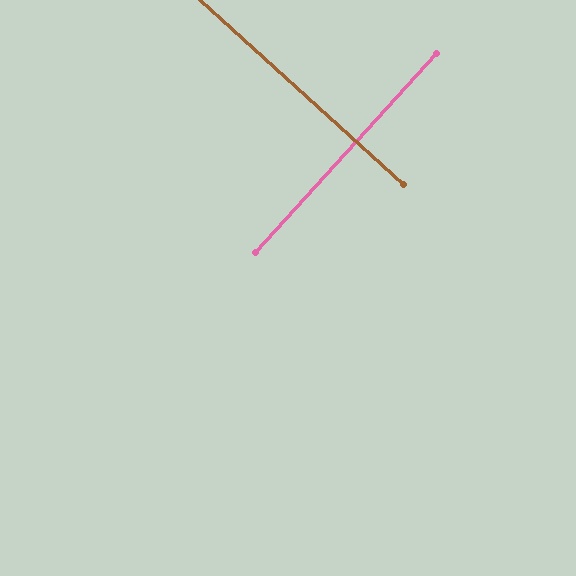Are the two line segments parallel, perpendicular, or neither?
Perpendicular — they meet at approximately 90°.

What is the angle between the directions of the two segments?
Approximately 90 degrees.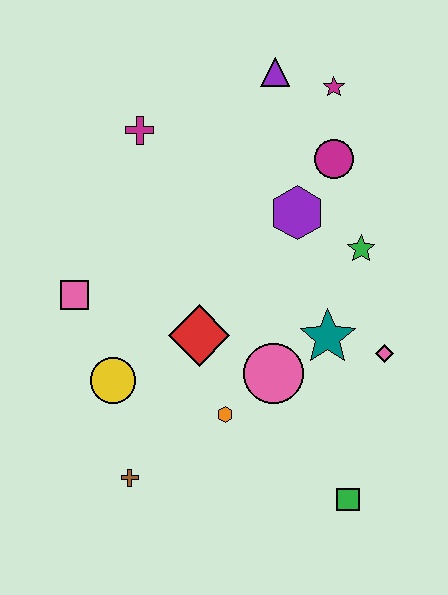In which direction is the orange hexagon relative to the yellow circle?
The orange hexagon is to the right of the yellow circle.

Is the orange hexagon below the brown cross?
No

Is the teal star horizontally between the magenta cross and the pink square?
No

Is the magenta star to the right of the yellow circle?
Yes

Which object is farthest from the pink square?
The green square is farthest from the pink square.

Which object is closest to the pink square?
The yellow circle is closest to the pink square.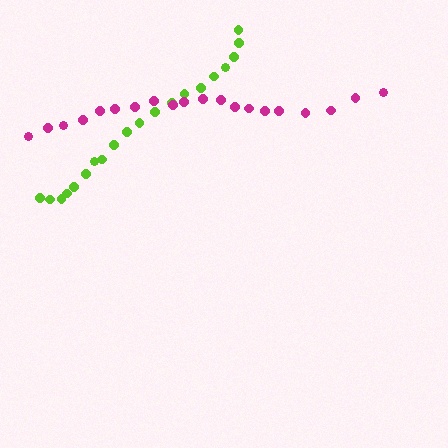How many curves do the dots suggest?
There are 2 distinct paths.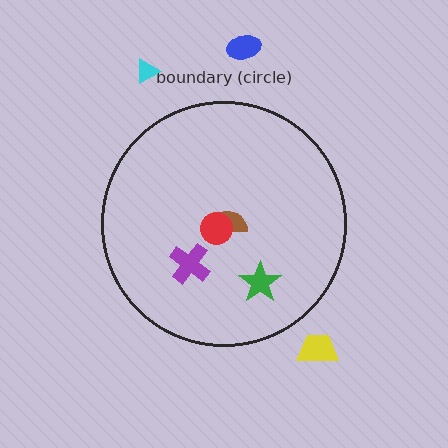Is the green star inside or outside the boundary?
Inside.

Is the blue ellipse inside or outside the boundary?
Outside.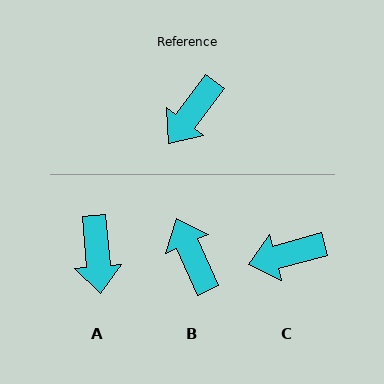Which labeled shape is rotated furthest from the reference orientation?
B, about 119 degrees away.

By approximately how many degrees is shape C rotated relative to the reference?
Approximately 38 degrees clockwise.